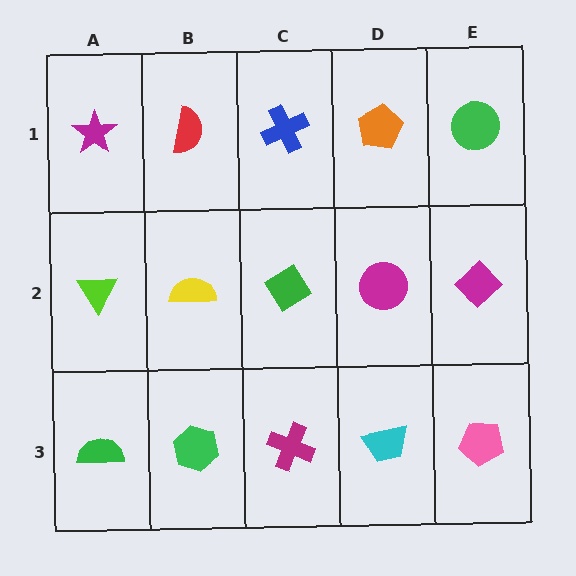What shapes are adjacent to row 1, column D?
A magenta circle (row 2, column D), a blue cross (row 1, column C), a green circle (row 1, column E).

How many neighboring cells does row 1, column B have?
3.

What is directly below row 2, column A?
A green semicircle.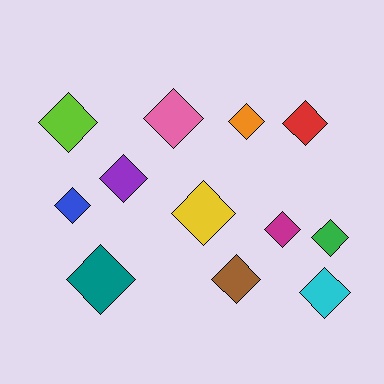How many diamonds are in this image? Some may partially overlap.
There are 12 diamonds.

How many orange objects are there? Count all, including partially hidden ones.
There is 1 orange object.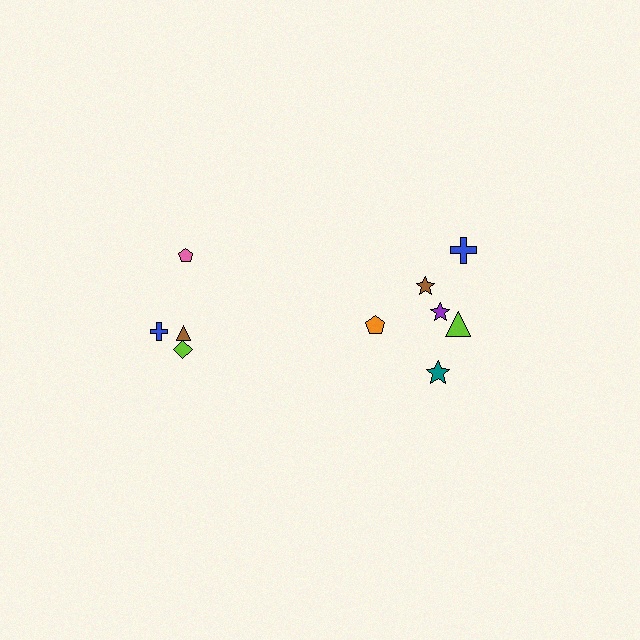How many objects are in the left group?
There are 4 objects.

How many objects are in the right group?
There are 6 objects.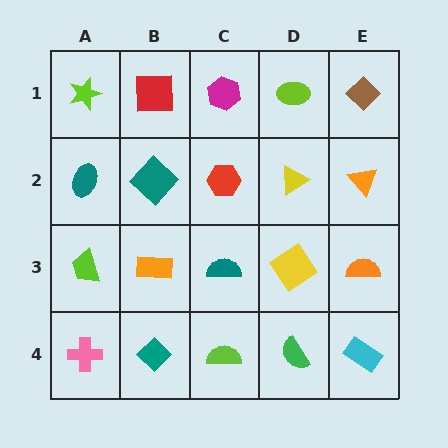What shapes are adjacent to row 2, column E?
A brown diamond (row 1, column E), an orange semicircle (row 3, column E), a yellow triangle (row 2, column D).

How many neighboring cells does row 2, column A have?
3.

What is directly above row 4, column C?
A teal semicircle.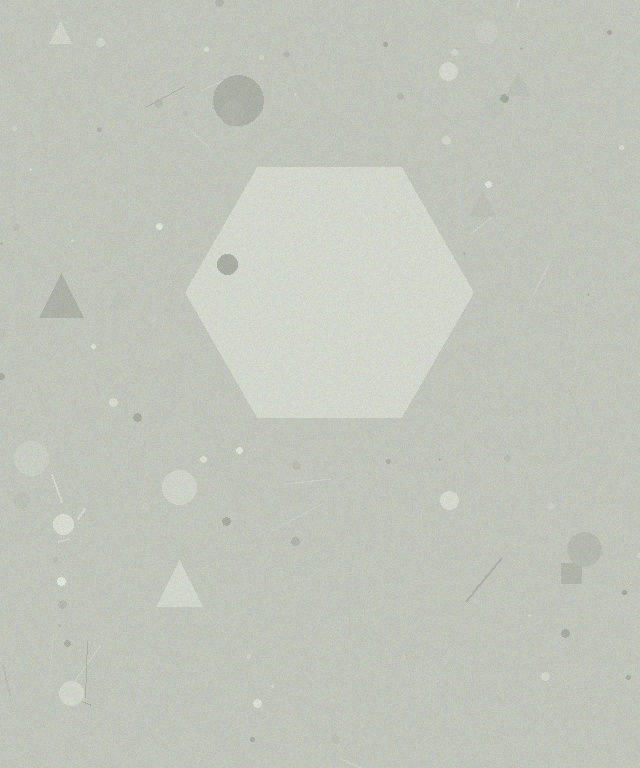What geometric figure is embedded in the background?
A hexagon is embedded in the background.